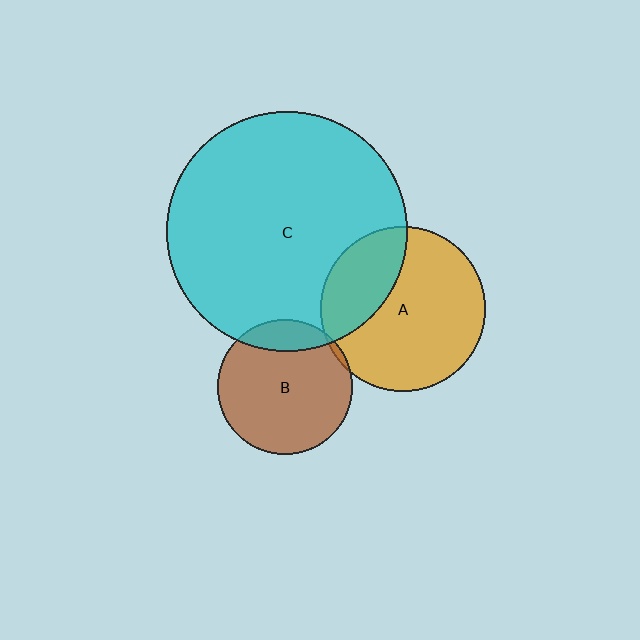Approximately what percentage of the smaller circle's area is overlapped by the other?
Approximately 15%.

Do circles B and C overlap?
Yes.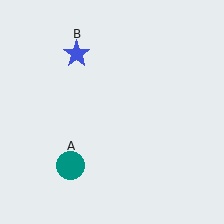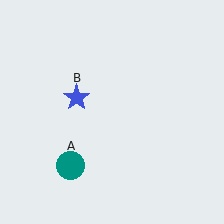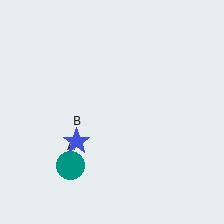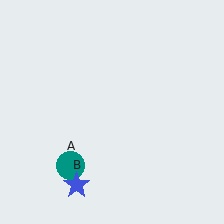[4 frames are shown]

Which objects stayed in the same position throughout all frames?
Teal circle (object A) remained stationary.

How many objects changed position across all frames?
1 object changed position: blue star (object B).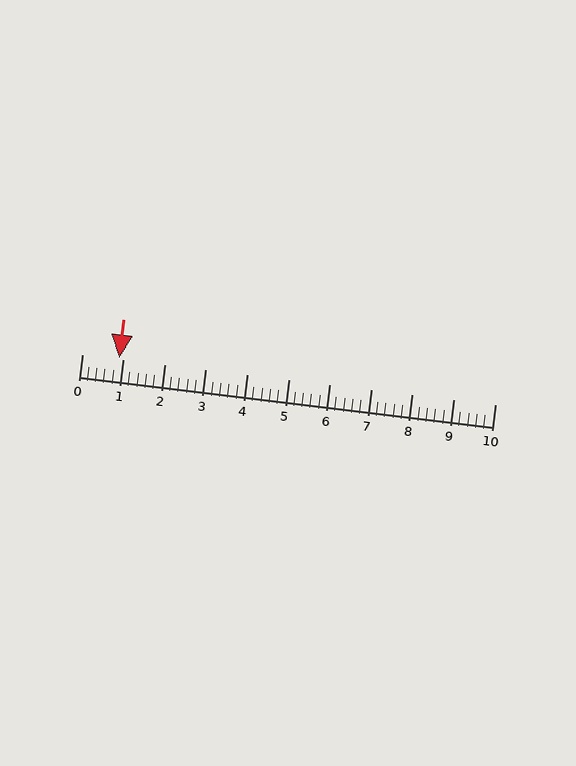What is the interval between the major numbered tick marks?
The major tick marks are spaced 1 units apart.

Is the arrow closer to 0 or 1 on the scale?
The arrow is closer to 1.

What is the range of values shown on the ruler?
The ruler shows values from 0 to 10.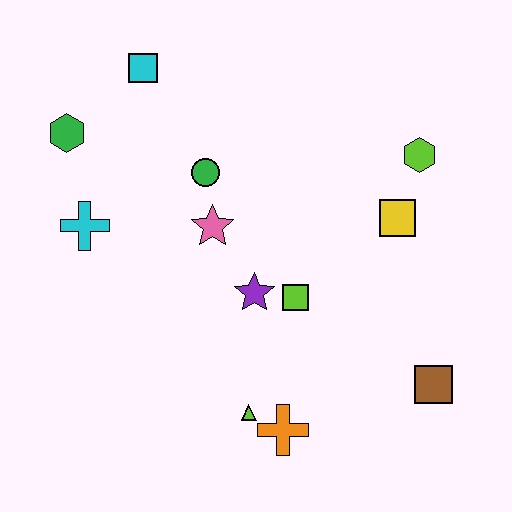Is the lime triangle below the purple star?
Yes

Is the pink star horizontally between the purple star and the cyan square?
Yes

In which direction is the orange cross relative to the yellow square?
The orange cross is below the yellow square.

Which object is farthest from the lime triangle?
The cyan square is farthest from the lime triangle.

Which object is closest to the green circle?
The pink star is closest to the green circle.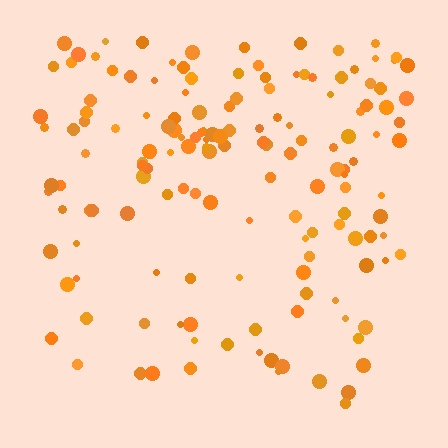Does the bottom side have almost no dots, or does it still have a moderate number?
Still a moderate number, just noticeably fewer than the top.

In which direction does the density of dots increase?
From bottom to top, with the top side densest.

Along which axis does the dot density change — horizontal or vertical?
Vertical.